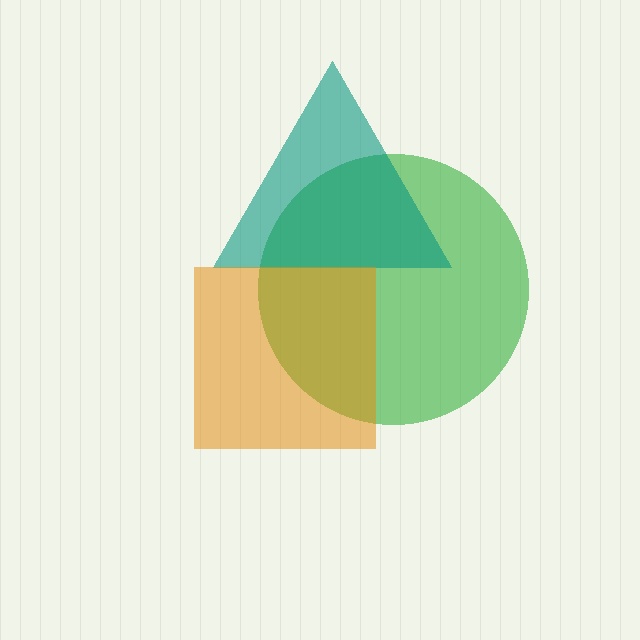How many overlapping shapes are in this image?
There are 3 overlapping shapes in the image.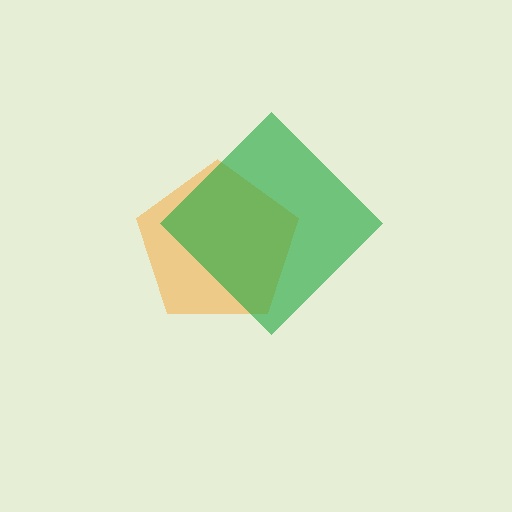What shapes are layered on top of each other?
The layered shapes are: an orange pentagon, a green diamond.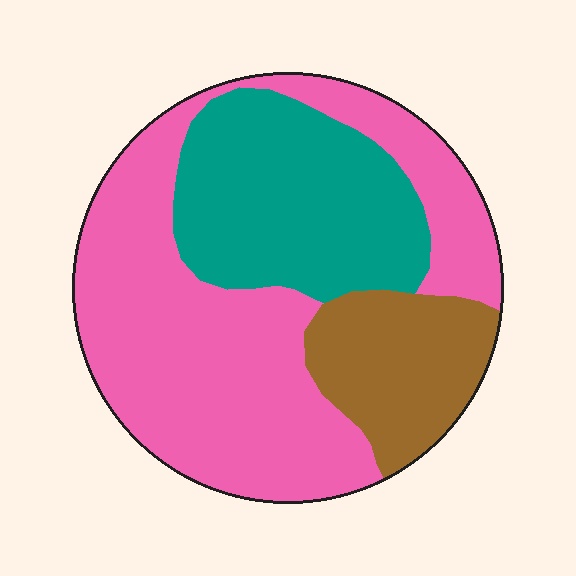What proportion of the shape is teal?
Teal covers around 30% of the shape.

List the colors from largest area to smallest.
From largest to smallest: pink, teal, brown.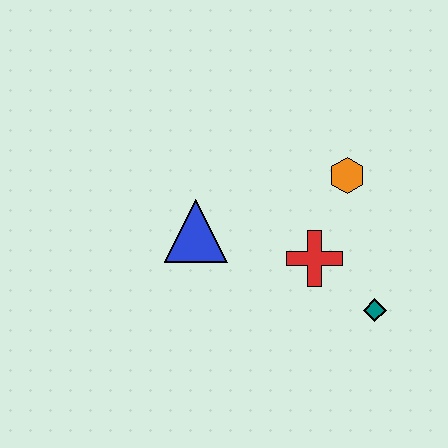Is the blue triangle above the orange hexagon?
No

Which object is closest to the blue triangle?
The red cross is closest to the blue triangle.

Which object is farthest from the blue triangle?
The teal diamond is farthest from the blue triangle.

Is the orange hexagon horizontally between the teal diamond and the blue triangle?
Yes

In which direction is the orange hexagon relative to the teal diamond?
The orange hexagon is above the teal diamond.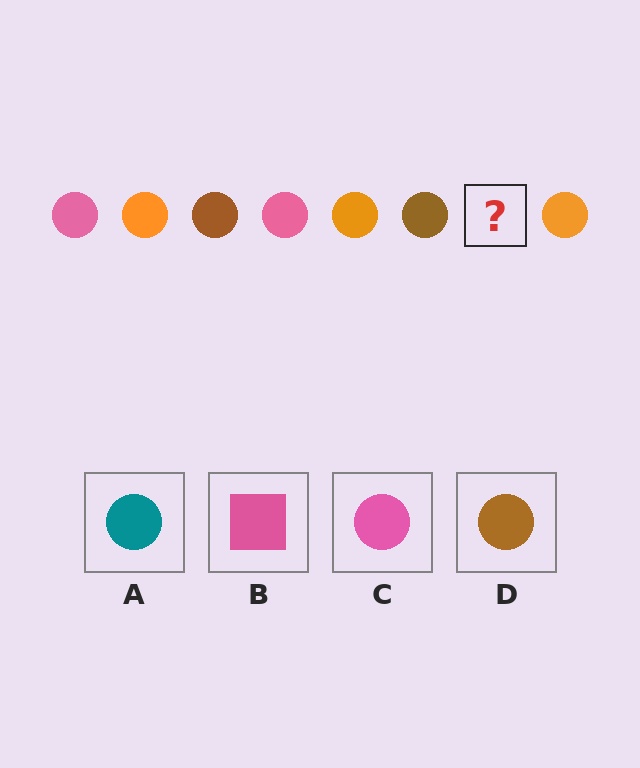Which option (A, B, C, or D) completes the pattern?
C.